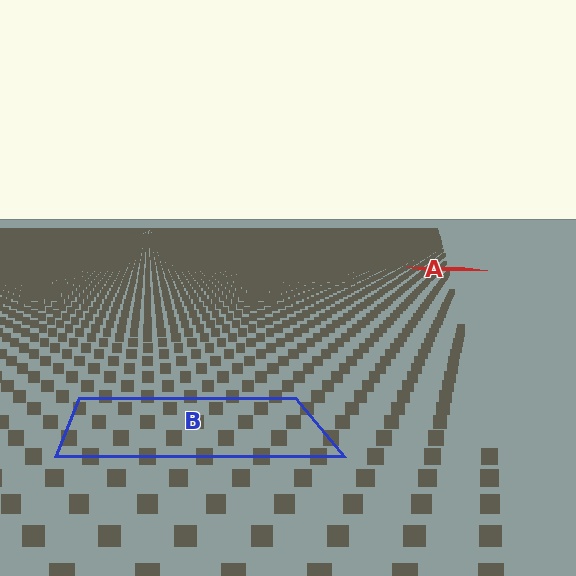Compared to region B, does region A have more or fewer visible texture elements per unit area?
Region A has more texture elements per unit area — they are packed more densely because it is farther away.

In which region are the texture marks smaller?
The texture marks are smaller in region A, because it is farther away.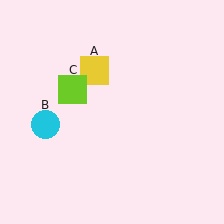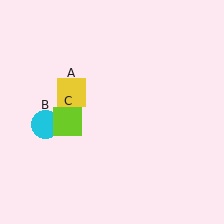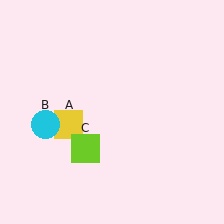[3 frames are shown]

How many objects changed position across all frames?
2 objects changed position: yellow square (object A), lime square (object C).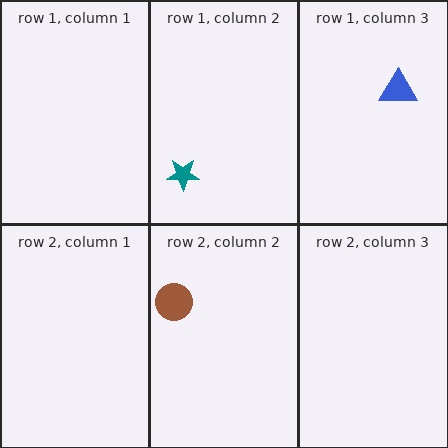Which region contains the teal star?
The row 1, column 2 region.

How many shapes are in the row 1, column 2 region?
1.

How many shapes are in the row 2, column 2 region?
1.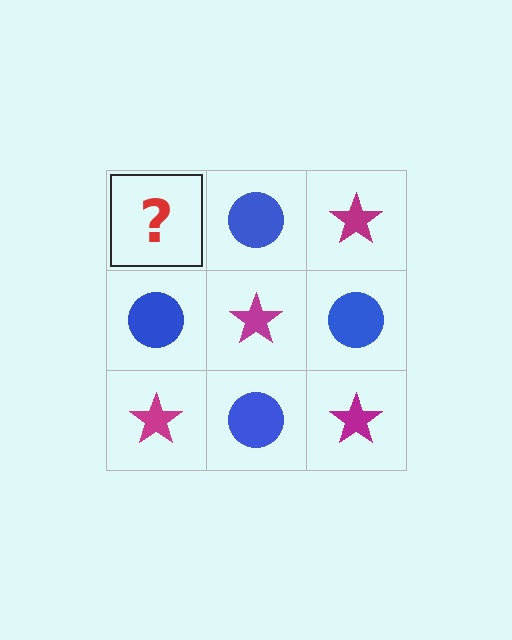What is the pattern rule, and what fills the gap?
The rule is that it alternates magenta star and blue circle in a checkerboard pattern. The gap should be filled with a magenta star.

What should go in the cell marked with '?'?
The missing cell should contain a magenta star.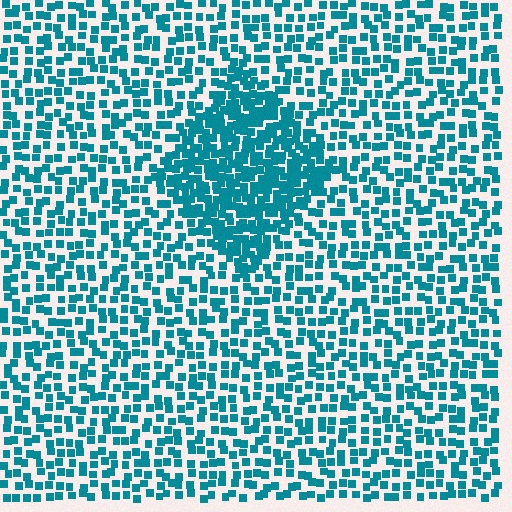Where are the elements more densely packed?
The elements are more densely packed inside the diamond boundary.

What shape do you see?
I see a diamond.